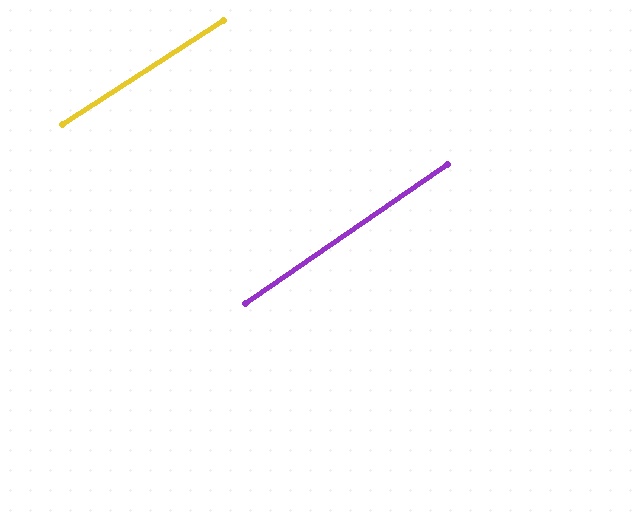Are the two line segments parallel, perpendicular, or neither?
Parallel — their directions differ by only 1.6°.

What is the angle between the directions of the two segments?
Approximately 2 degrees.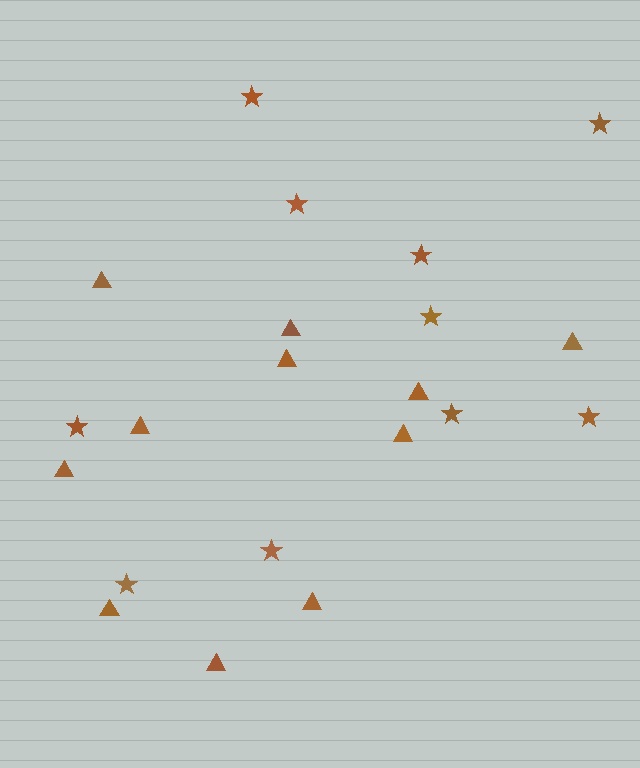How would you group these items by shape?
There are 2 groups: one group of triangles (11) and one group of stars (10).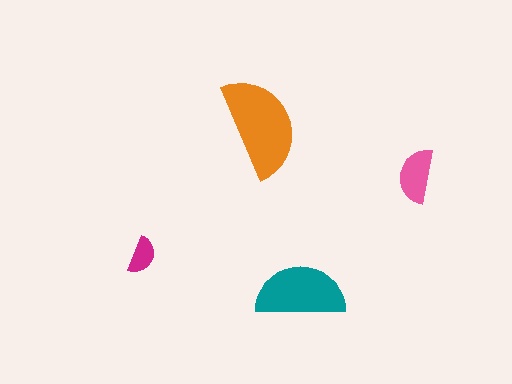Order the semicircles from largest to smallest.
the orange one, the teal one, the pink one, the magenta one.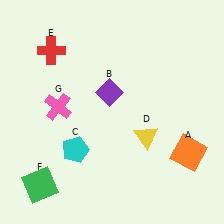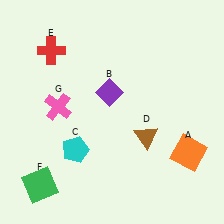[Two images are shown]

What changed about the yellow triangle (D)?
In Image 1, D is yellow. In Image 2, it changed to brown.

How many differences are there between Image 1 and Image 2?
There is 1 difference between the two images.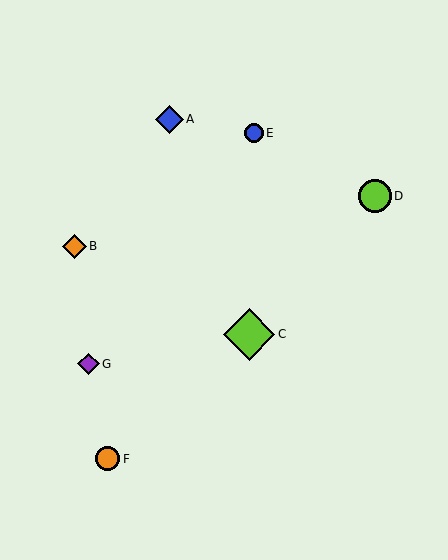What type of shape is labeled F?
Shape F is an orange circle.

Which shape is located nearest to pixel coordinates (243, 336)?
The lime diamond (labeled C) at (249, 335) is nearest to that location.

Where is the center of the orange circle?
The center of the orange circle is at (108, 459).